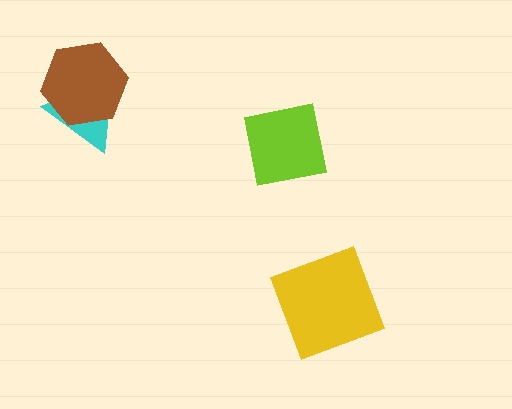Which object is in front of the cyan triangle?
The brown hexagon is in front of the cyan triangle.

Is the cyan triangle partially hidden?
Yes, it is partially covered by another shape.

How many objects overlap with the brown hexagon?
1 object overlaps with the brown hexagon.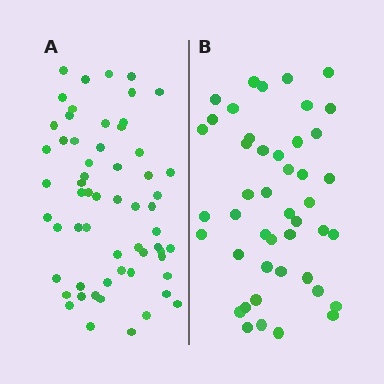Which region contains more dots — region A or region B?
Region A (the left region) has more dots.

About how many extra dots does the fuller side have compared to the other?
Region A has approximately 15 more dots than region B.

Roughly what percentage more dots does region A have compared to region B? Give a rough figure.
About 35% more.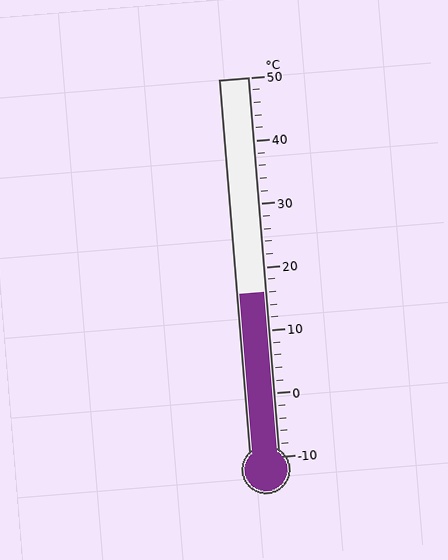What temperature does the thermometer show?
The thermometer shows approximately 16°C.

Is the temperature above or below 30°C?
The temperature is below 30°C.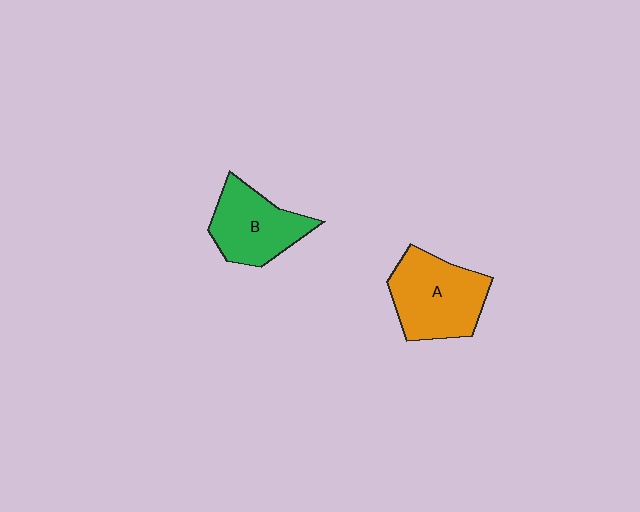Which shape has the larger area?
Shape A (orange).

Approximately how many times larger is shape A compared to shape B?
Approximately 1.2 times.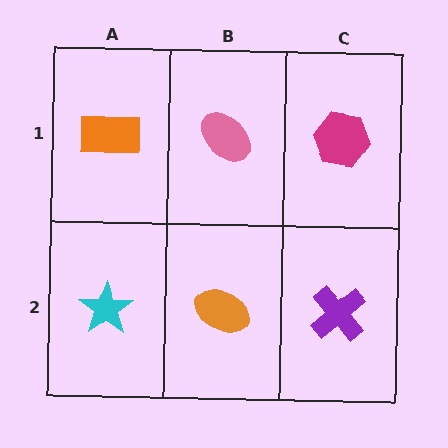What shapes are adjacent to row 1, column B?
An orange ellipse (row 2, column B), an orange rectangle (row 1, column A), a magenta hexagon (row 1, column C).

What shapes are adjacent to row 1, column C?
A purple cross (row 2, column C), a pink ellipse (row 1, column B).